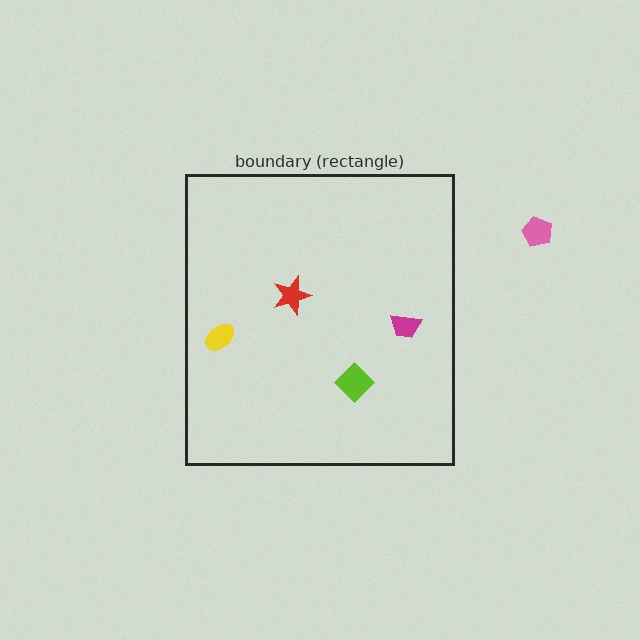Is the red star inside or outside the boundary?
Inside.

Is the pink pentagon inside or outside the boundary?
Outside.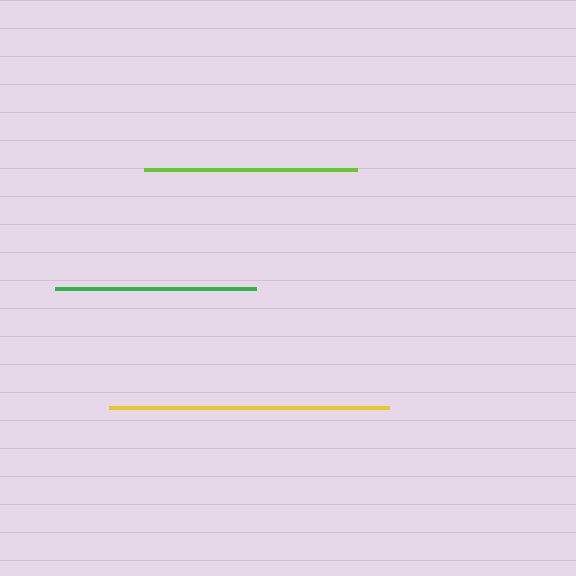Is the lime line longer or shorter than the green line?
The lime line is longer than the green line.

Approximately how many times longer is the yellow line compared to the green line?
The yellow line is approximately 1.4 times the length of the green line.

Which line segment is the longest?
The yellow line is the longest at approximately 279 pixels.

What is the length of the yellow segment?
The yellow segment is approximately 279 pixels long.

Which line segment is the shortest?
The green line is the shortest at approximately 201 pixels.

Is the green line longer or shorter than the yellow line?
The yellow line is longer than the green line.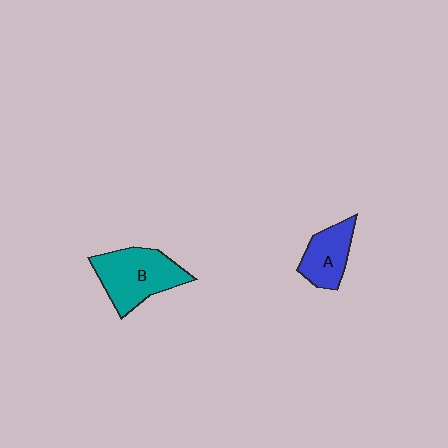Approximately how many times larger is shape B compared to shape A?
Approximately 1.6 times.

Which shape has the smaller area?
Shape A (blue).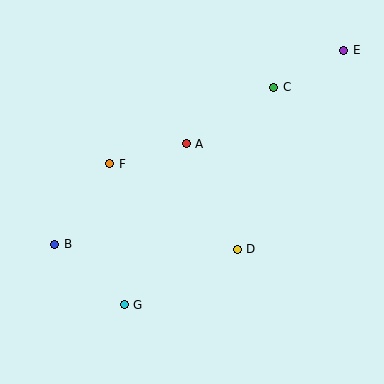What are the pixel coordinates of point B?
Point B is at (55, 244).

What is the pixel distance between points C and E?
The distance between C and E is 79 pixels.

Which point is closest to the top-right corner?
Point E is closest to the top-right corner.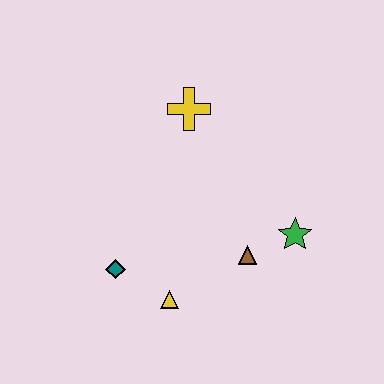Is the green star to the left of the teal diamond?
No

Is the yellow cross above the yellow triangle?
Yes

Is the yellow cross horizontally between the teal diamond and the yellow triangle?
No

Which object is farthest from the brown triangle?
The yellow cross is farthest from the brown triangle.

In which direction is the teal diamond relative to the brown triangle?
The teal diamond is to the left of the brown triangle.